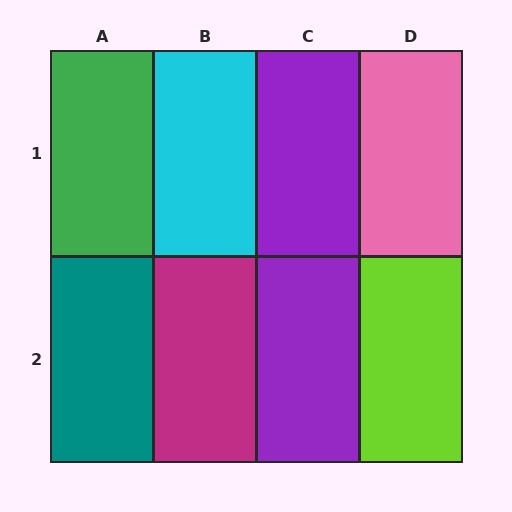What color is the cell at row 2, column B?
Magenta.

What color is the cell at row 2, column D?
Lime.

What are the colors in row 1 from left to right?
Green, cyan, purple, pink.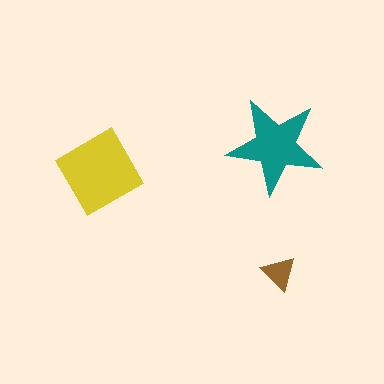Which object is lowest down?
The brown triangle is bottommost.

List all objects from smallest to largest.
The brown triangle, the teal star, the yellow diamond.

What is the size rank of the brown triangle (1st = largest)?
3rd.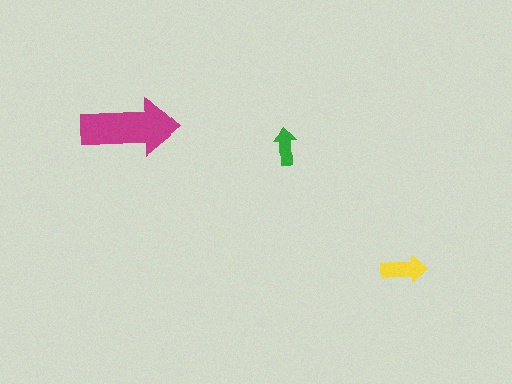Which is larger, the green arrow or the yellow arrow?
The yellow one.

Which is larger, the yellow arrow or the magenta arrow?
The magenta one.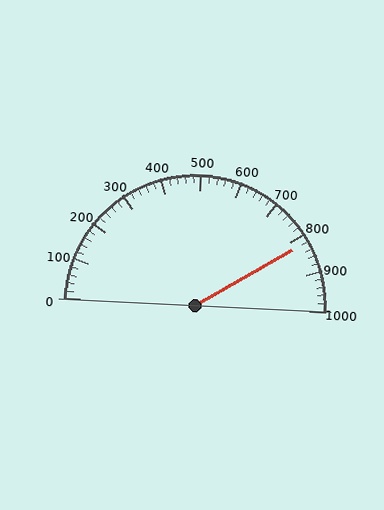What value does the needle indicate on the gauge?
The needle indicates approximately 820.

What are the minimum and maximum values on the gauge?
The gauge ranges from 0 to 1000.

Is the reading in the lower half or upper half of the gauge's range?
The reading is in the upper half of the range (0 to 1000).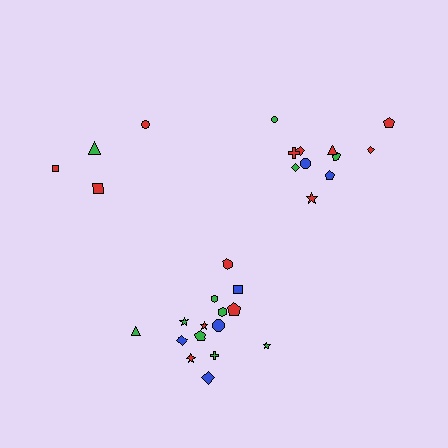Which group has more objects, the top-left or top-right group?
The top-right group.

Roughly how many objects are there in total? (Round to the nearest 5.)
Roughly 30 objects in total.